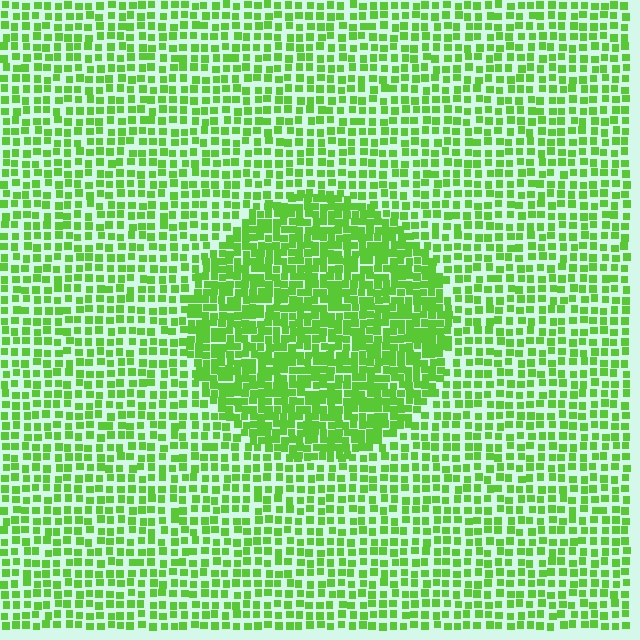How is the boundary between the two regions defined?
The boundary is defined by a change in element density (approximately 1.8x ratio). All elements are the same color, size, and shape.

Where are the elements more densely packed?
The elements are more densely packed inside the circle boundary.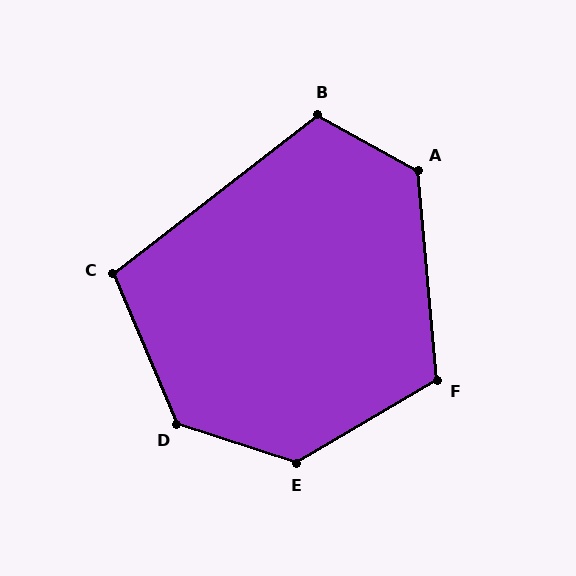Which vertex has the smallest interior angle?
C, at approximately 105 degrees.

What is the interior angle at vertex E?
Approximately 131 degrees (obtuse).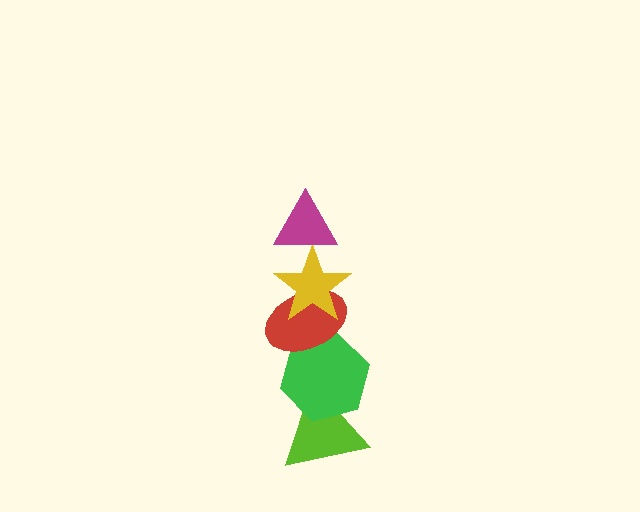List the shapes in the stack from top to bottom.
From top to bottom: the magenta triangle, the yellow star, the red ellipse, the green hexagon, the lime triangle.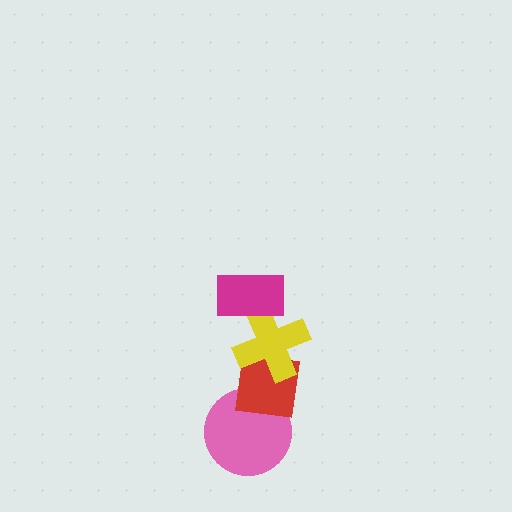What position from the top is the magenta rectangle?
The magenta rectangle is 1st from the top.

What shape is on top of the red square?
The yellow cross is on top of the red square.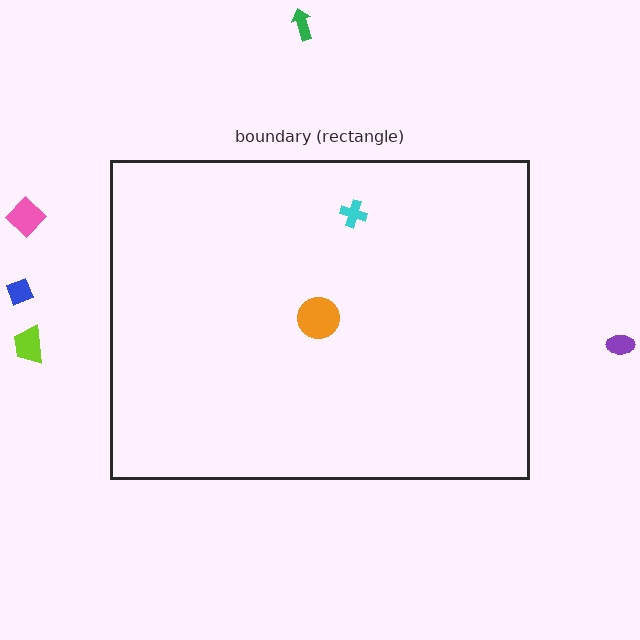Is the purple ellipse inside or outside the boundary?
Outside.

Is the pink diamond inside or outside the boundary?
Outside.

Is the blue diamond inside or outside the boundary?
Outside.